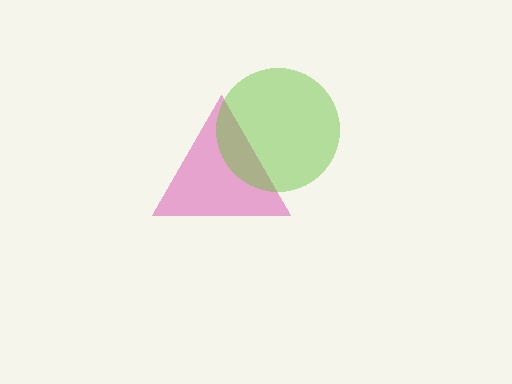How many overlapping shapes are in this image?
There are 2 overlapping shapes in the image.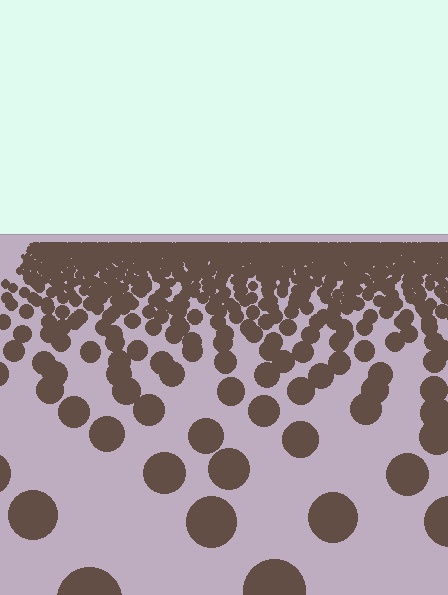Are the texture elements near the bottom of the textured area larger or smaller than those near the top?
Larger. Near the bottom, elements are closer to the viewer and appear at a bigger on-screen size.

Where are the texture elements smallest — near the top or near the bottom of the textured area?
Near the top.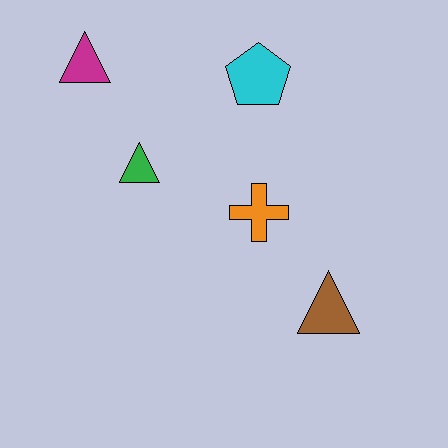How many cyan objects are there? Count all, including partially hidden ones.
There is 1 cyan object.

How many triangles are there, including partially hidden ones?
There are 3 triangles.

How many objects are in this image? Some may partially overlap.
There are 5 objects.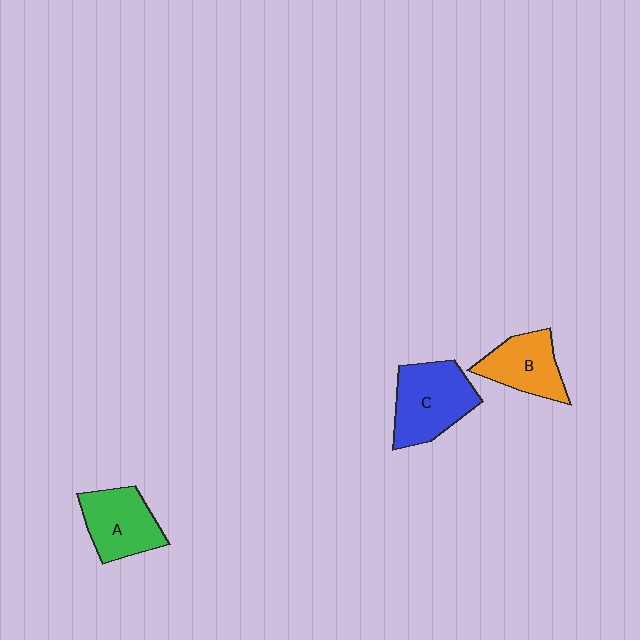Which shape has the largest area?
Shape C (blue).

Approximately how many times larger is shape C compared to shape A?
Approximately 1.2 times.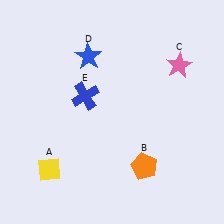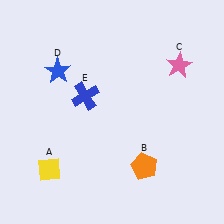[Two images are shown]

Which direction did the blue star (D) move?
The blue star (D) moved left.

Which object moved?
The blue star (D) moved left.